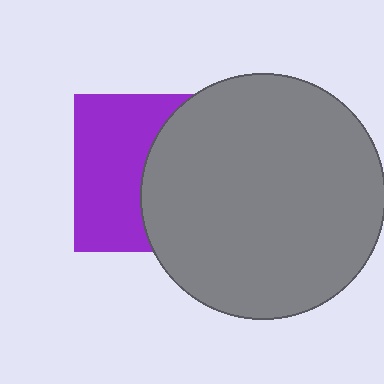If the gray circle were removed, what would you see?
You would see the complete purple square.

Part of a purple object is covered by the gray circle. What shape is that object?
It is a square.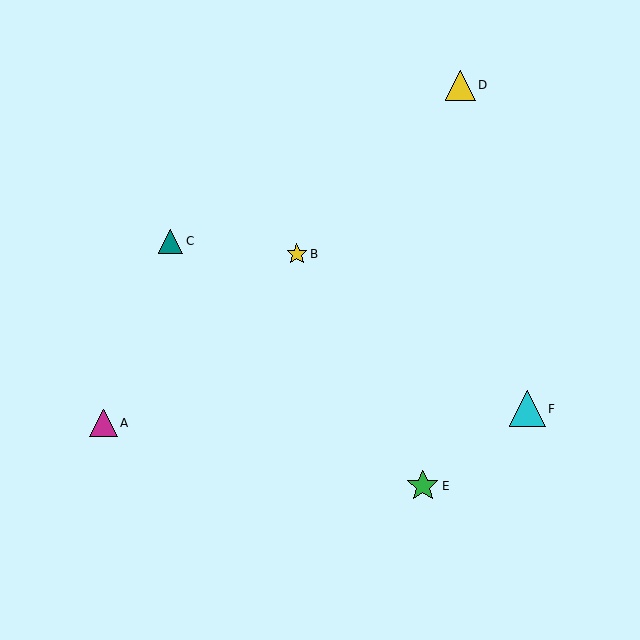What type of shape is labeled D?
Shape D is a yellow triangle.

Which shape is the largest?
The cyan triangle (labeled F) is the largest.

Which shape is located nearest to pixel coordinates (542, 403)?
The cyan triangle (labeled F) at (528, 409) is nearest to that location.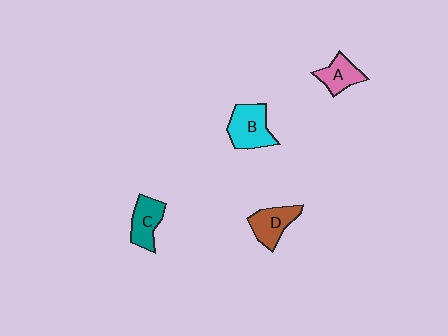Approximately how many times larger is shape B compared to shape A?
Approximately 1.4 times.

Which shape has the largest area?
Shape B (cyan).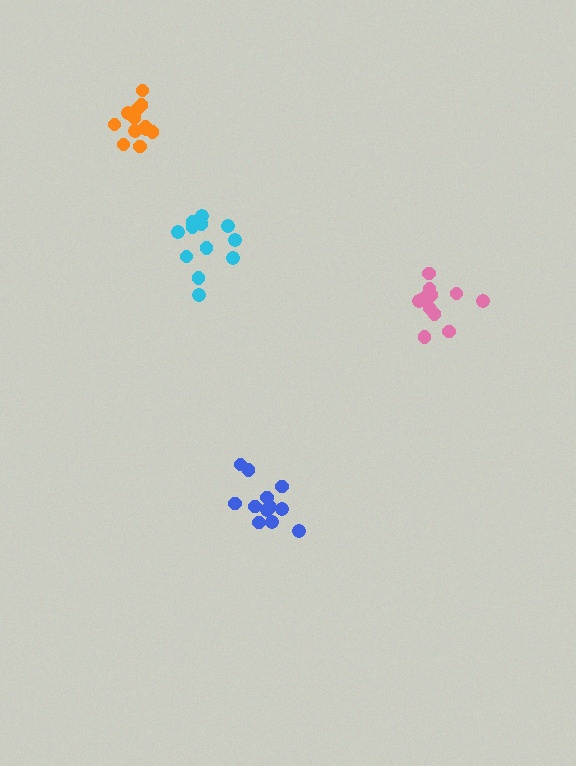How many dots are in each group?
Group 1: 12 dots, Group 2: 12 dots, Group 3: 12 dots, Group 4: 12 dots (48 total).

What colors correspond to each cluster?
The clusters are colored: orange, blue, cyan, pink.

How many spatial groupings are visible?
There are 4 spatial groupings.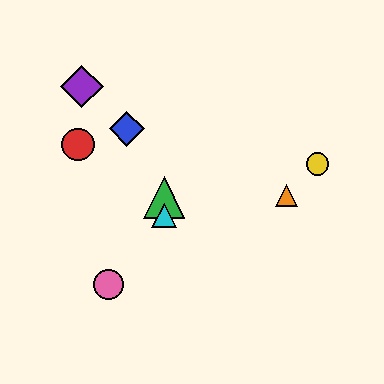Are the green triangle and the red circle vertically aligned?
No, the green triangle is at x≈164 and the red circle is at x≈78.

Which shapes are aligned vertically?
The green triangle, the cyan triangle are aligned vertically.